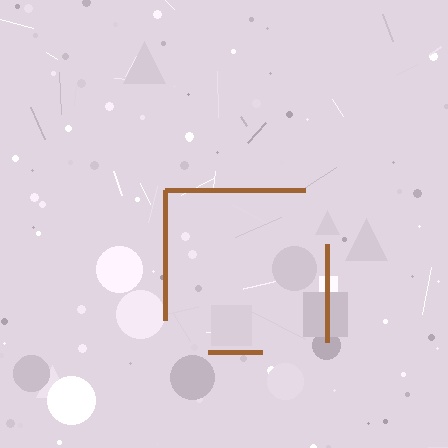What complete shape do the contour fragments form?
The contour fragments form a square.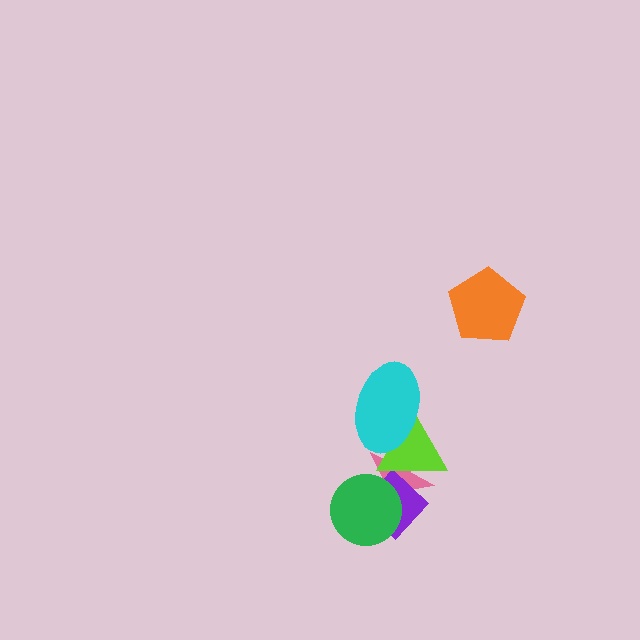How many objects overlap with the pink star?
4 objects overlap with the pink star.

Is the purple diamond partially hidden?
Yes, it is partially covered by another shape.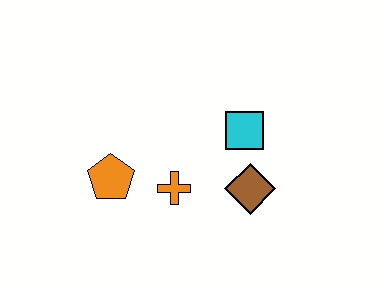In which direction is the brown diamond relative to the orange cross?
The brown diamond is to the right of the orange cross.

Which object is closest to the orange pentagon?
The orange cross is closest to the orange pentagon.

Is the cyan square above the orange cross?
Yes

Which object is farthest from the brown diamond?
The orange pentagon is farthest from the brown diamond.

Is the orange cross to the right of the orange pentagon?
Yes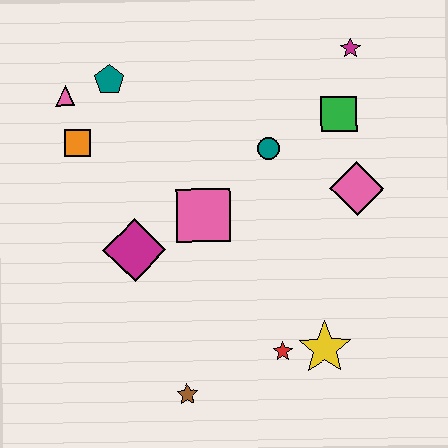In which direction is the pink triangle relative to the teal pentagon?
The pink triangle is to the left of the teal pentagon.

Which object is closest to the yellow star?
The red star is closest to the yellow star.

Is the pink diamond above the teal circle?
No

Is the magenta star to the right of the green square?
Yes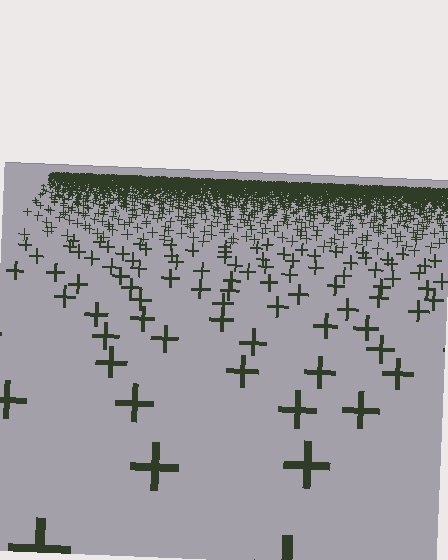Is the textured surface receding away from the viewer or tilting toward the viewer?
The surface is receding away from the viewer. Texture elements get smaller and denser toward the top.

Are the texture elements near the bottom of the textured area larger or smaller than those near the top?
Larger. Near the bottom, elements are closer to the viewer and appear at a bigger on-screen size.